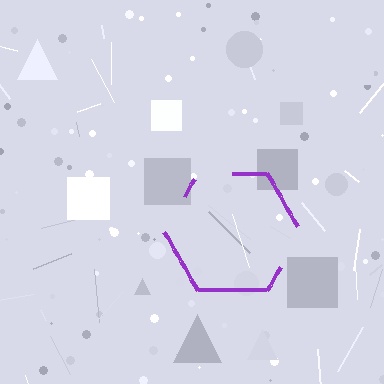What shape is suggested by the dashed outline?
The dashed outline suggests a hexagon.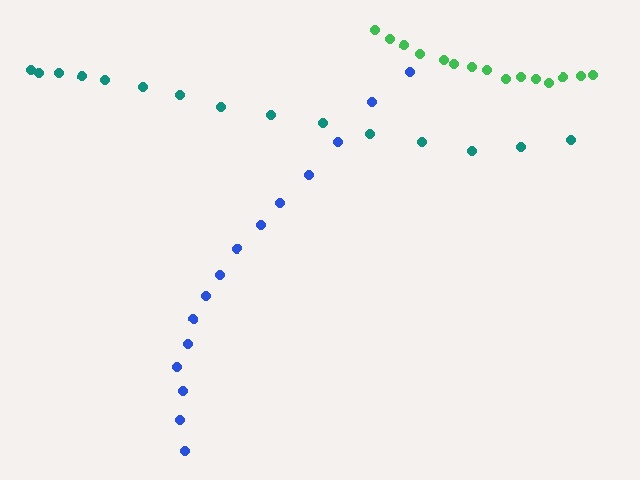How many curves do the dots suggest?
There are 3 distinct paths.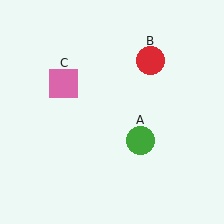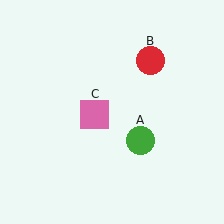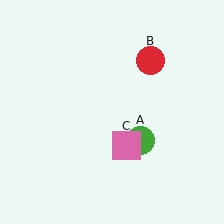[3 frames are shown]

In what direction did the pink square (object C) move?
The pink square (object C) moved down and to the right.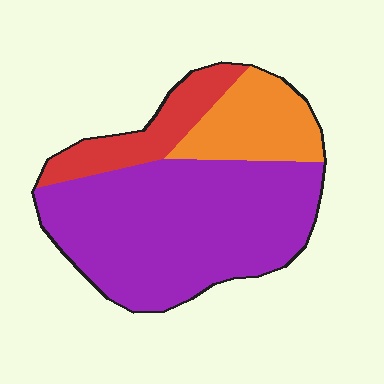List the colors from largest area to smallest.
From largest to smallest: purple, orange, red.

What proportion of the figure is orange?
Orange covers 19% of the figure.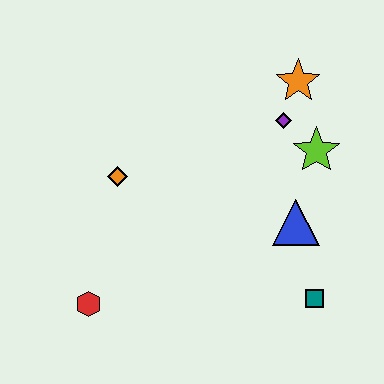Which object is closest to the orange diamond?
The red hexagon is closest to the orange diamond.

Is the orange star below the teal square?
No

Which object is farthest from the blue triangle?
The red hexagon is farthest from the blue triangle.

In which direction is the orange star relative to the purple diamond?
The orange star is above the purple diamond.